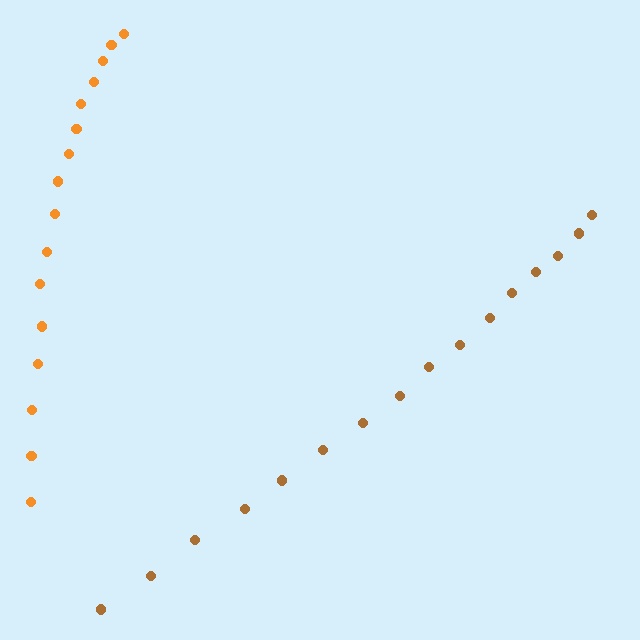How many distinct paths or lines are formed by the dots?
There are 2 distinct paths.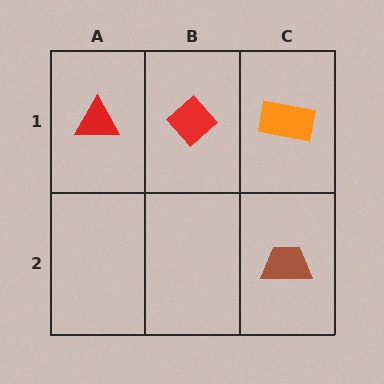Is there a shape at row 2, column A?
No, that cell is empty.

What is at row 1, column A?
A red triangle.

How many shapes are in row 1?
3 shapes.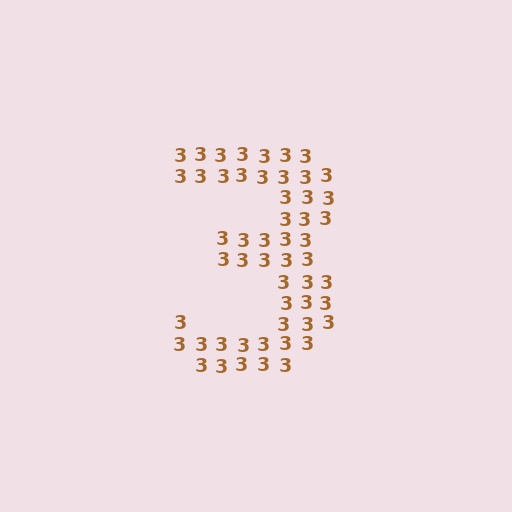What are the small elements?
The small elements are digit 3's.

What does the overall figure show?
The overall figure shows the digit 3.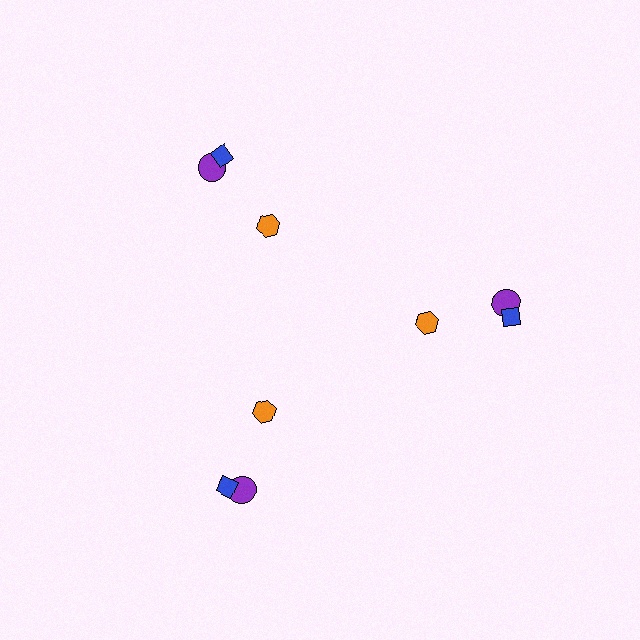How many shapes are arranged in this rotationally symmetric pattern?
There are 9 shapes, arranged in 3 groups of 3.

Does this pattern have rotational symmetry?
Yes, this pattern has 3-fold rotational symmetry. It looks the same after rotating 120 degrees around the center.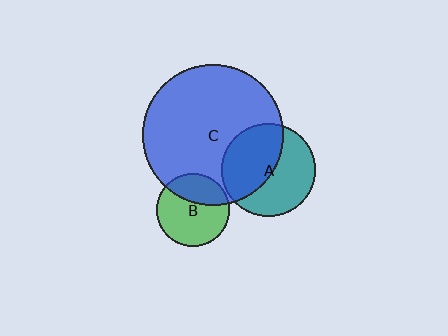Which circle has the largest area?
Circle C (blue).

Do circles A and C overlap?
Yes.